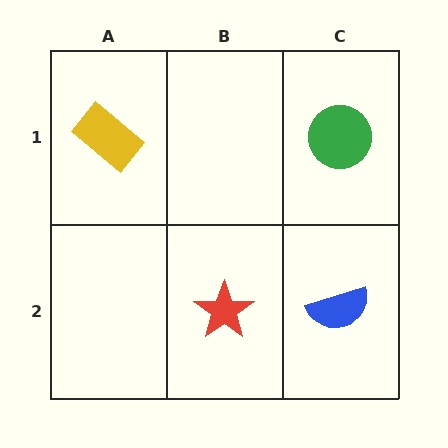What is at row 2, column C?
A blue semicircle.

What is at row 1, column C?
A green circle.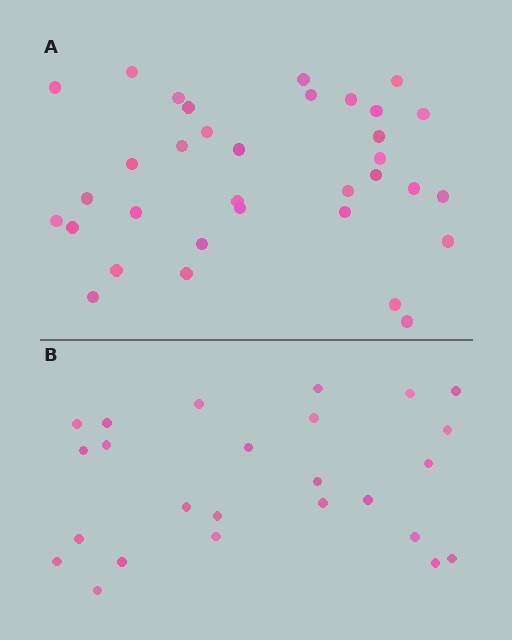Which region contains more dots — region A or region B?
Region A (the top region) has more dots.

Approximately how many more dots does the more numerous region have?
Region A has roughly 8 or so more dots than region B.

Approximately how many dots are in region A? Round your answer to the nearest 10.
About 30 dots. (The exact count is 34, which rounds to 30.)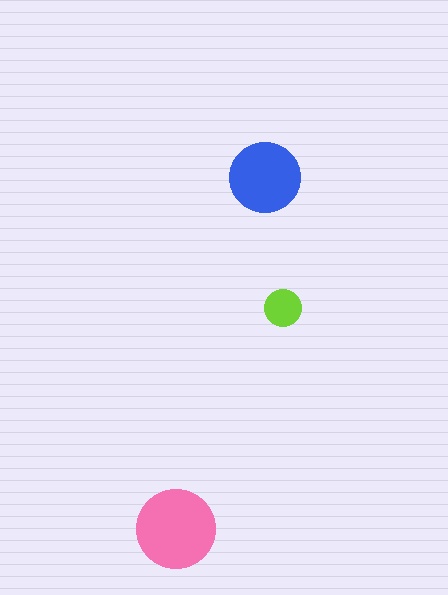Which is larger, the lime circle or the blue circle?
The blue one.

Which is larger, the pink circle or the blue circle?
The pink one.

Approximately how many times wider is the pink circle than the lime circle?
About 2 times wider.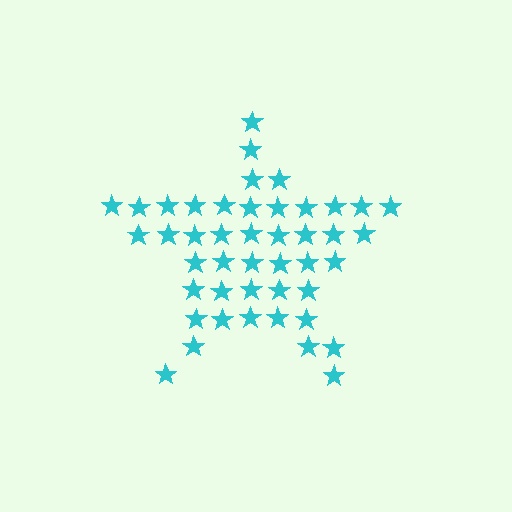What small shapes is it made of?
It is made of small stars.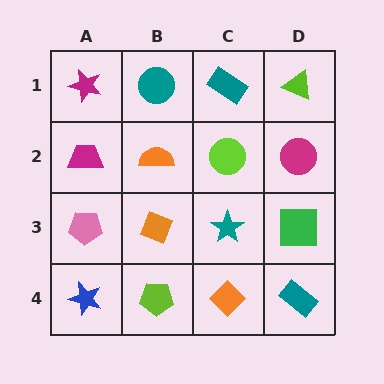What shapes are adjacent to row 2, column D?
A lime triangle (row 1, column D), a green square (row 3, column D), a lime circle (row 2, column C).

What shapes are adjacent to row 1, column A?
A magenta trapezoid (row 2, column A), a teal circle (row 1, column B).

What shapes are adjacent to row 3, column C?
A lime circle (row 2, column C), an orange diamond (row 4, column C), an orange diamond (row 3, column B), a green square (row 3, column D).